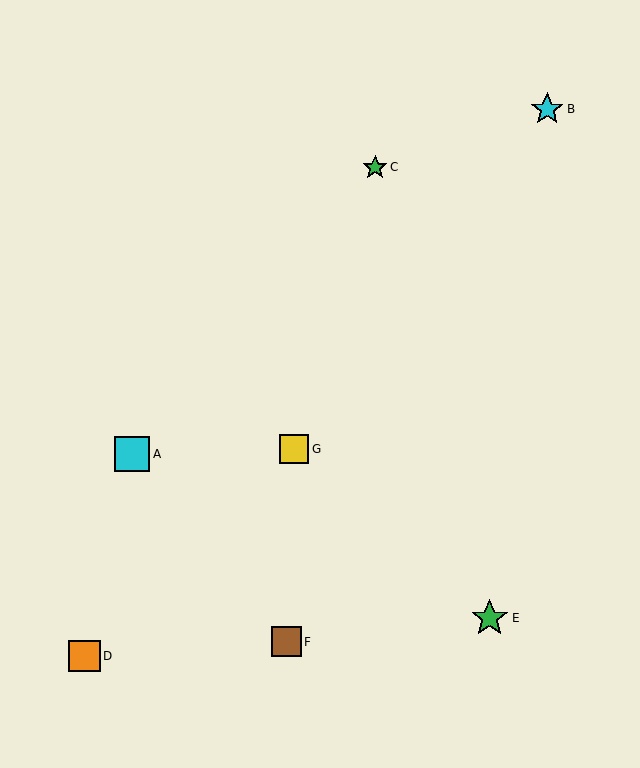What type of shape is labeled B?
Shape B is a cyan star.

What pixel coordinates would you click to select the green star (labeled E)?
Click at (490, 618) to select the green star E.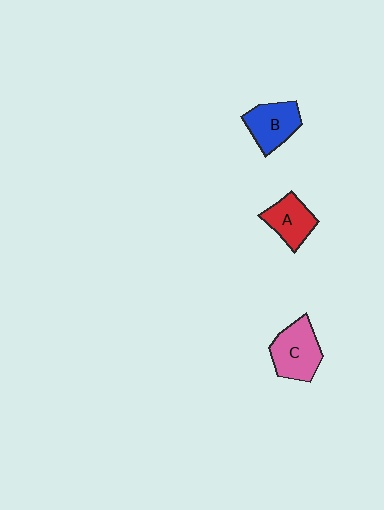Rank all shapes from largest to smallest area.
From largest to smallest: C (pink), B (blue), A (red).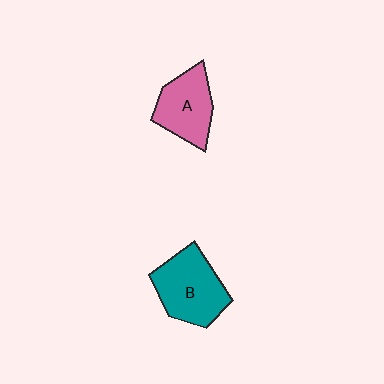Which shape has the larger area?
Shape B (teal).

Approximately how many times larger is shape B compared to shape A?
Approximately 1.2 times.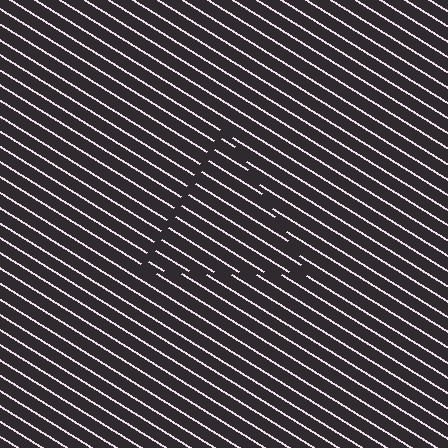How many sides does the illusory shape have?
3 sides — the line-ends trace a triangle.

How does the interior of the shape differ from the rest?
The interior of the shape contains the same grating, shifted by half a period — the contour is defined by the phase discontinuity where line-ends from the inner and outer gratings abut.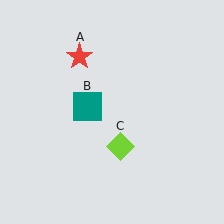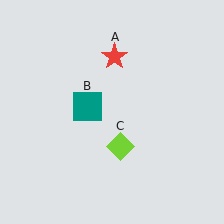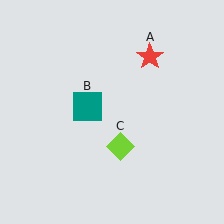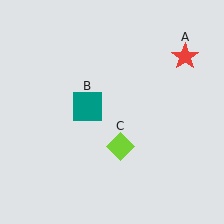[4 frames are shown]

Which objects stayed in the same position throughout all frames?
Teal square (object B) and lime diamond (object C) remained stationary.